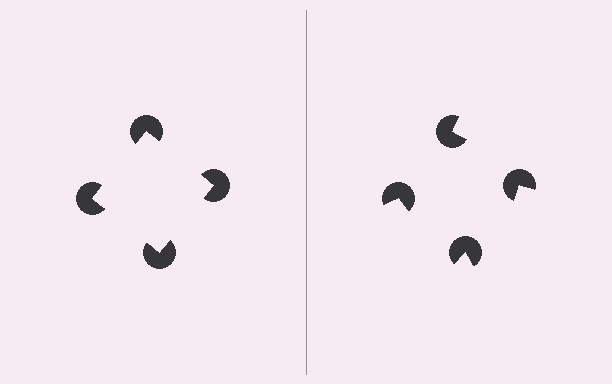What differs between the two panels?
The pac-man discs are positioned identically on both sides; only the wedge orientations differ. On the left they align to a square; on the right they are misaligned.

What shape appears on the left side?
An illusory square.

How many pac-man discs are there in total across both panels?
8 — 4 on each side.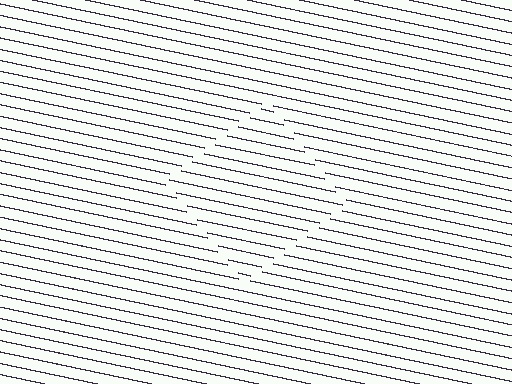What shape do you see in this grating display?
An illusory square. The interior of the shape contains the same grating, shifted by half a period — the contour is defined by the phase discontinuity where line-ends from the inner and outer gratings abut.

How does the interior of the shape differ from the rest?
The interior of the shape contains the same grating, shifted by half a period — the contour is defined by the phase discontinuity where line-ends from the inner and outer gratings abut.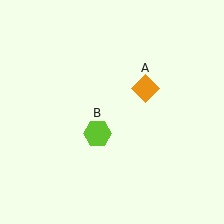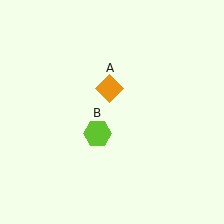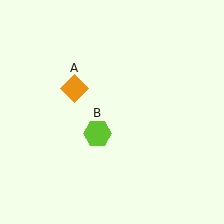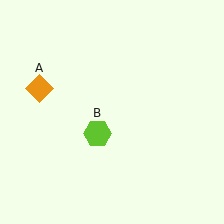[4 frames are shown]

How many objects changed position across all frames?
1 object changed position: orange diamond (object A).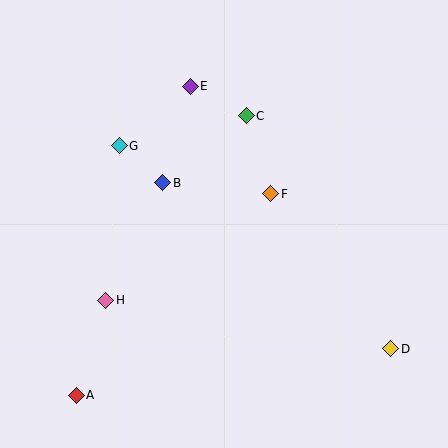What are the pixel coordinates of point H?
Point H is at (106, 300).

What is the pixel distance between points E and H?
The distance between E and H is 230 pixels.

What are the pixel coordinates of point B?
Point B is at (163, 183).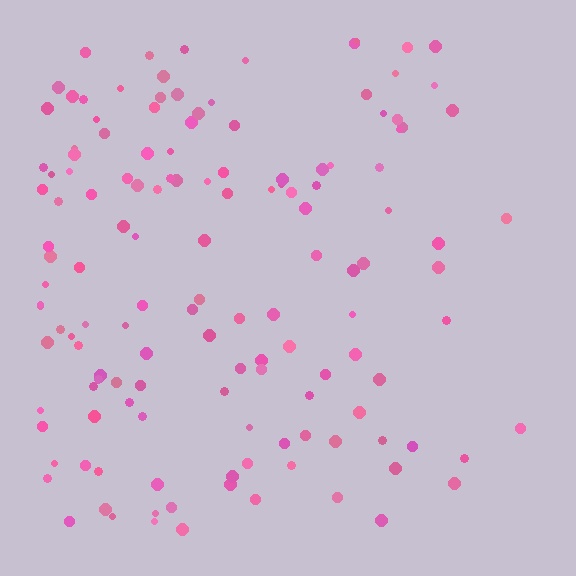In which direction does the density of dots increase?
From right to left, with the left side densest.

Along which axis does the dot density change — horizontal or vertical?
Horizontal.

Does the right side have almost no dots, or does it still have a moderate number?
Still a moderate number, just noticeably fewer than the left.